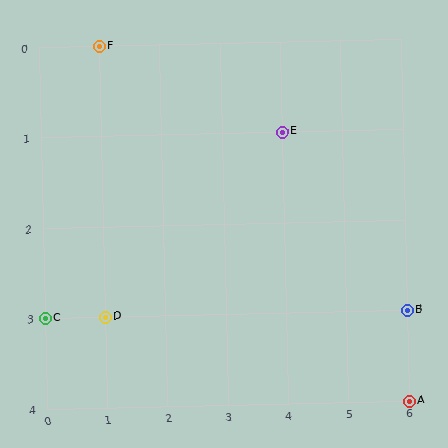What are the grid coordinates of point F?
Point F is at grid coordinates (1, 0).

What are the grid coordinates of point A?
Point A is at grid coordinates (6, 4).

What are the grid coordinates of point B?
Point B is at grid coordinates (6, 3).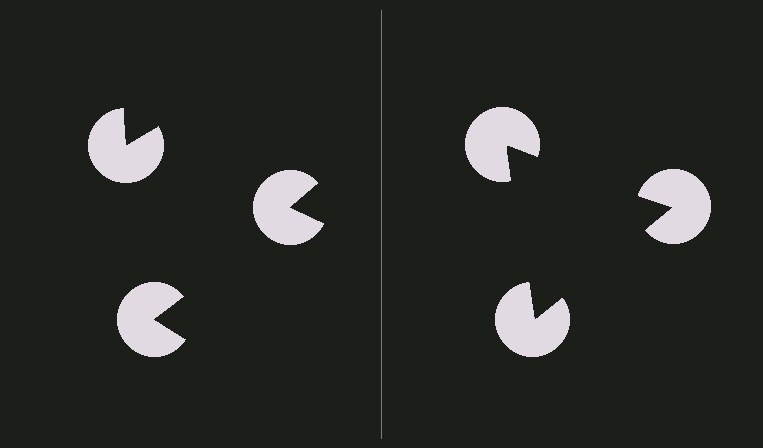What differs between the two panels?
The pac-man discs are positioned identically on both sides; only the wedge orientations differ. On the right they align to a triangle; on the left they are misaligned.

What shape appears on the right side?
An illusory triangle.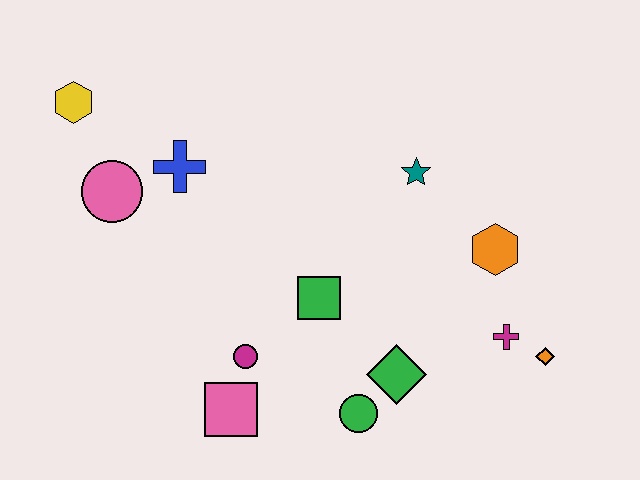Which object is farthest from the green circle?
The yellow hexagon is farthest from the green circle.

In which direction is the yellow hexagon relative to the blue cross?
The yellow hexagon is to the left of the blue cross.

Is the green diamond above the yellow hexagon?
No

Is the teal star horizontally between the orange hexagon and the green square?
Yes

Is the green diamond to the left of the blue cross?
No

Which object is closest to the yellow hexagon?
The pink circle is closest to the yellow hexagon.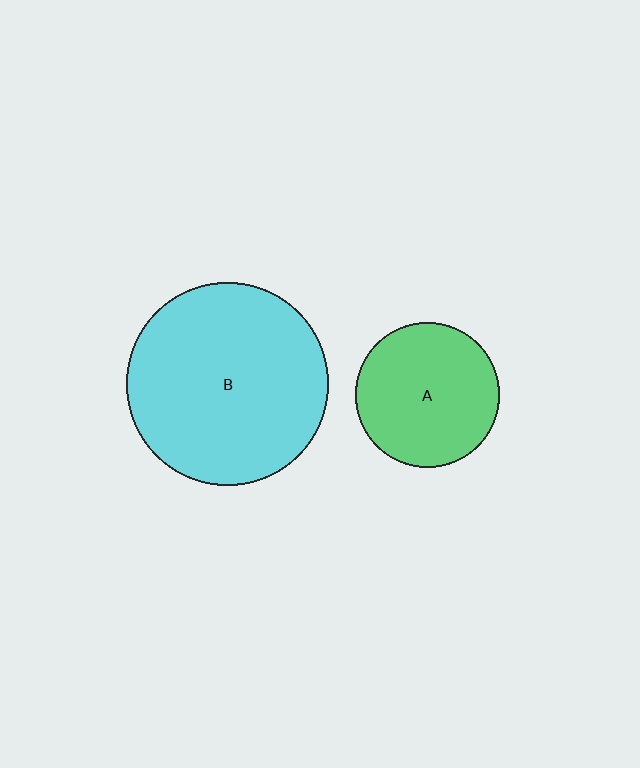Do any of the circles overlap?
No, none of the circles overlap.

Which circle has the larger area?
Circle B (cyan).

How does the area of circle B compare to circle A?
Approximately 2.0 times.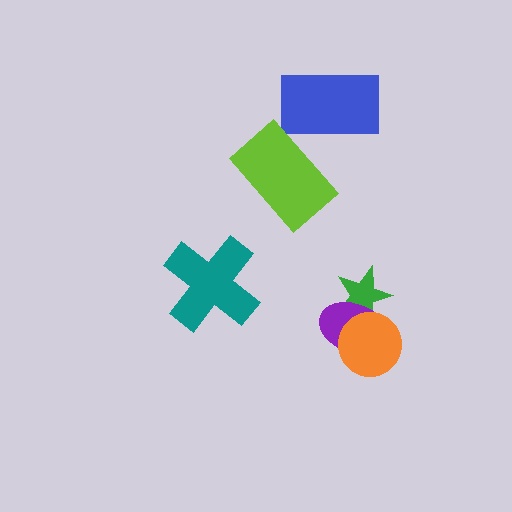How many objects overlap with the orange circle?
2 objects overlap with the orange circle.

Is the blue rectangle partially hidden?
Yes, it is partially covered by another shape.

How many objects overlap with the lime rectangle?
1 object overlaps with the lime rectangle.